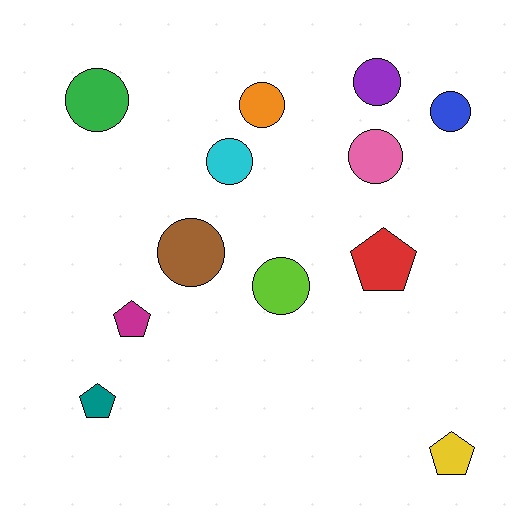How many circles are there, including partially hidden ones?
There are 8 circles.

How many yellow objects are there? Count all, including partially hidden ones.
There is 1 yellow object.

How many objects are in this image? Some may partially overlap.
There are 12 objects.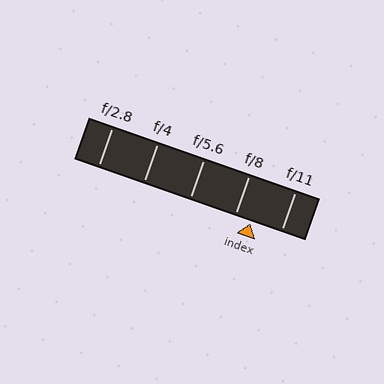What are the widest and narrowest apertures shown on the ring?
The widest aperture shown is f/2.8 and the narrowest is f/11.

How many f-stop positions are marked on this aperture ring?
There are 5 f-stop positions marked.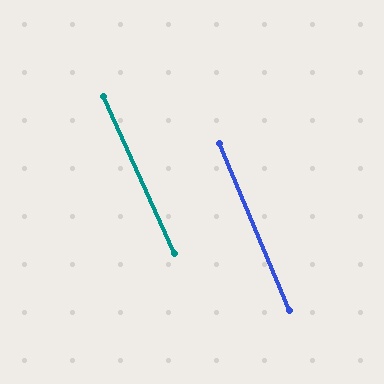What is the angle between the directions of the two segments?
Approximately 1 degree.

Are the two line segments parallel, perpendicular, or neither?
Parallel — their directions differ by only 1.4°.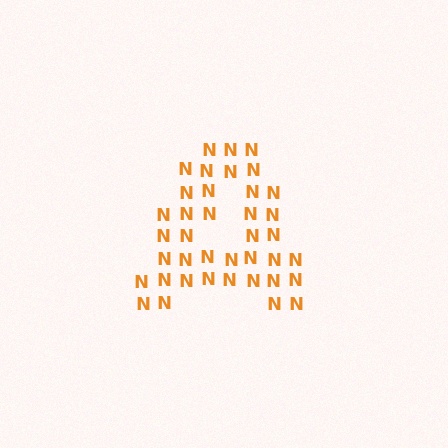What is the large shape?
The large shape is the letter A.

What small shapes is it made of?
It is made of small letter N's.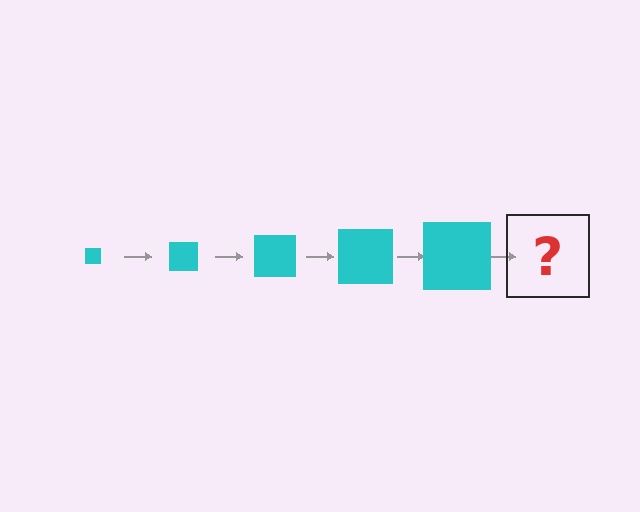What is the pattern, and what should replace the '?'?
The pattern is that the square gets progressively larger each step. The '?' should be a cyan square, larger than the previous one.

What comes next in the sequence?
The next element should be a cyan square, larger than the previous one.